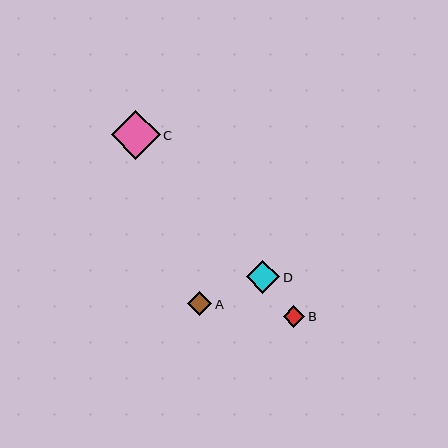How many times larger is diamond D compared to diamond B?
Diamond D is approximately 1.5 times the size of diamond B.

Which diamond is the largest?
Diamond C is the largest with a size of approximately 48 pixels.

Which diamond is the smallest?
Diamond B is the smallest with a size of approximately 22 pixels.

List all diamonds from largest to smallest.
From largest to smallest: C, D, A, B.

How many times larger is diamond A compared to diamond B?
Diamond A is approximately 1.1 times the size of diamond B.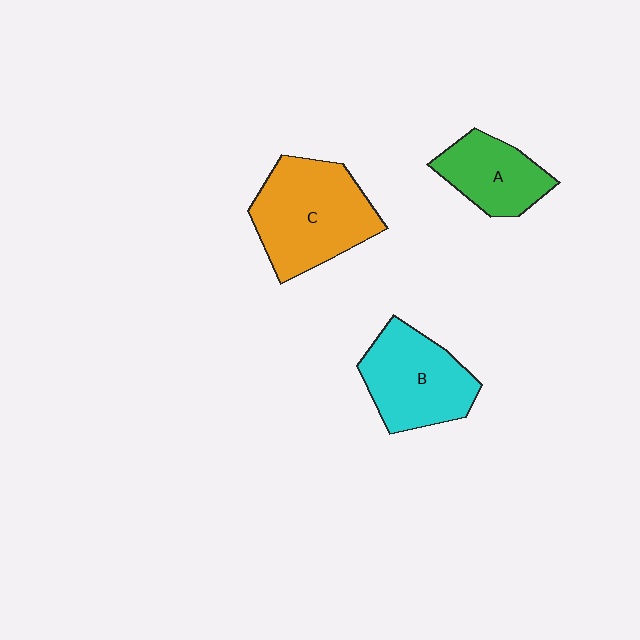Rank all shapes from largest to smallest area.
From largest to smallest: C (orange), B (cyan), A (green).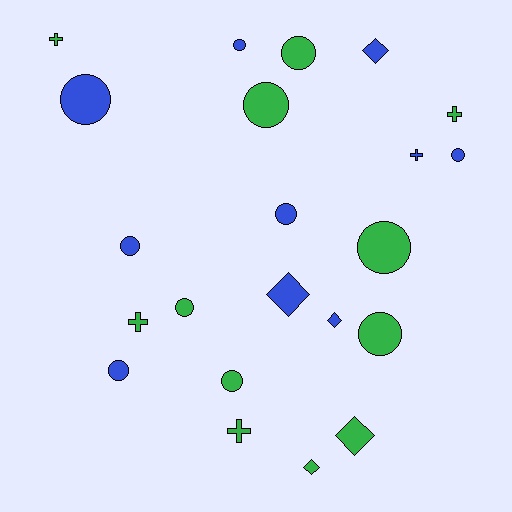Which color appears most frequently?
Green, with 12 objects.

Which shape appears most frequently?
Circle, with 12 objects.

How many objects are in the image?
There are 22 objects.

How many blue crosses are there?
There is 1 blue cross.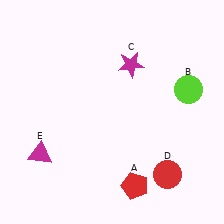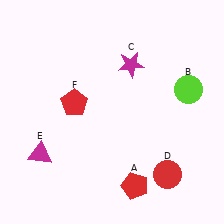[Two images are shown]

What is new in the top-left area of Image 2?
A red pentagon (F) was added in the top-left area of Image 2.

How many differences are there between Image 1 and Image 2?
There is 1 difference between the two images.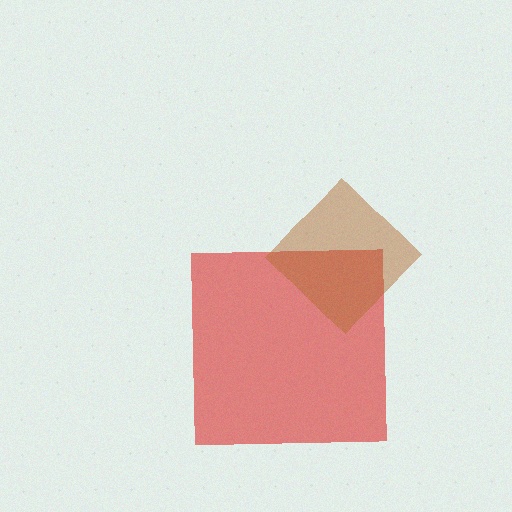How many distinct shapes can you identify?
There are 2 distinct shapes: a red square, a brown diamond.